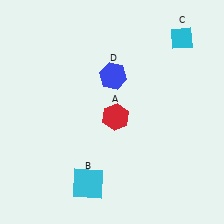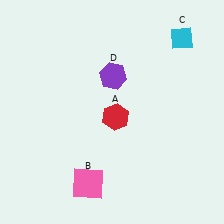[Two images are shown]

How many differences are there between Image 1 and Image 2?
There are 2 differences between the two images.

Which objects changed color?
B changed from cyan to pink. D changed from blue to purple.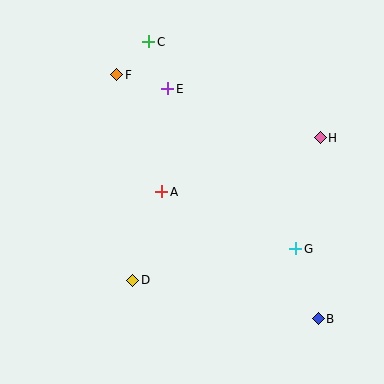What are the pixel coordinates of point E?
Point E is at (168, 89).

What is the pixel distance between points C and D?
The distance between C and D is 239 pixels.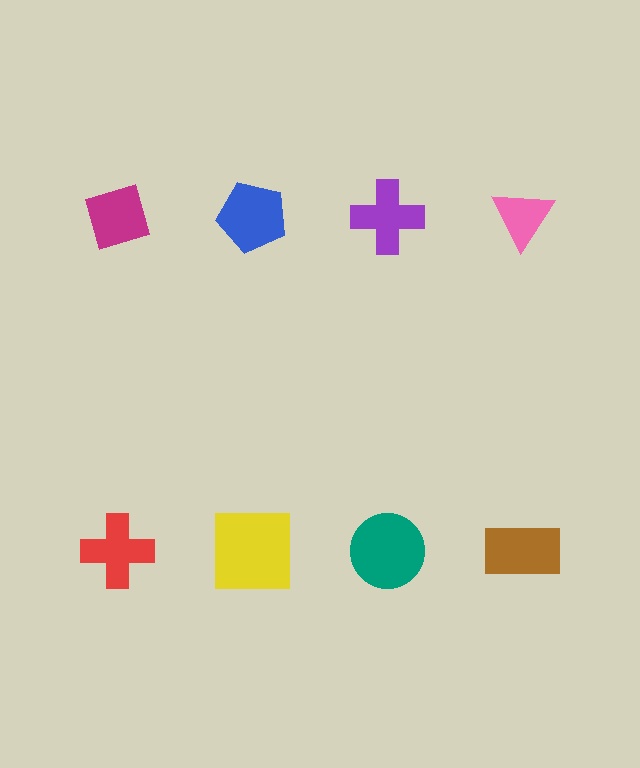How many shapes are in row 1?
4 shapes.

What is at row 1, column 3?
A purple cross.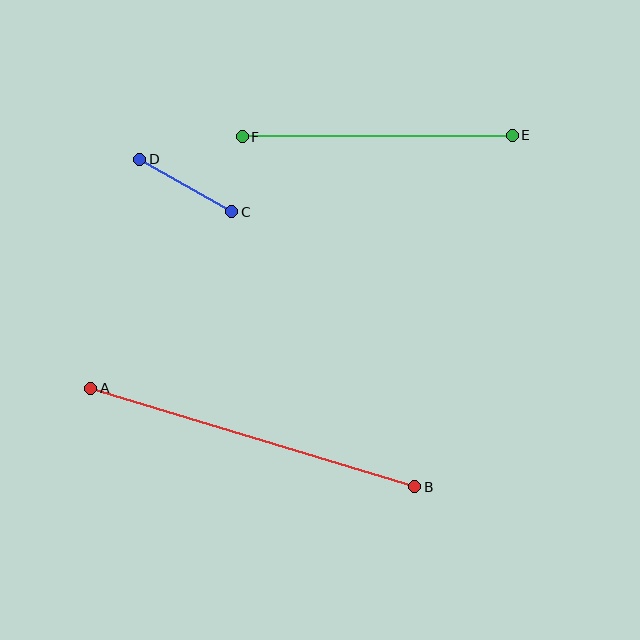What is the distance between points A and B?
The distance is approximately 339 pixels.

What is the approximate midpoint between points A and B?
The midpoint is at approximately (253, 437) pixels.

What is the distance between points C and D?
The distance is approximately 106 pixels.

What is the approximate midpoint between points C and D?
The midpoint is at approximately (186, 186) pixels.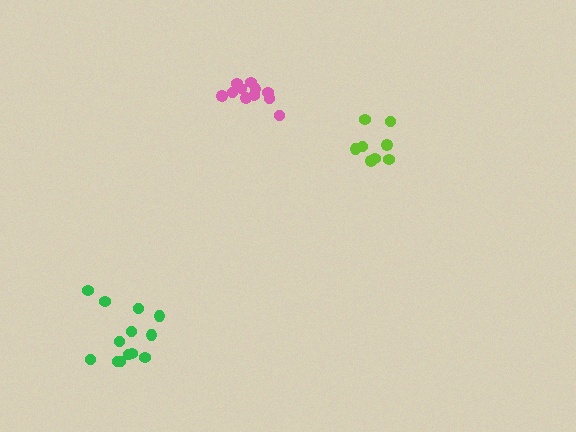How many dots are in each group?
Group 1: 11 dots, Group 2: 13 dots, Group 3: 8 dots (32 total).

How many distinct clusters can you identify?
There are 3 distinct clusters.